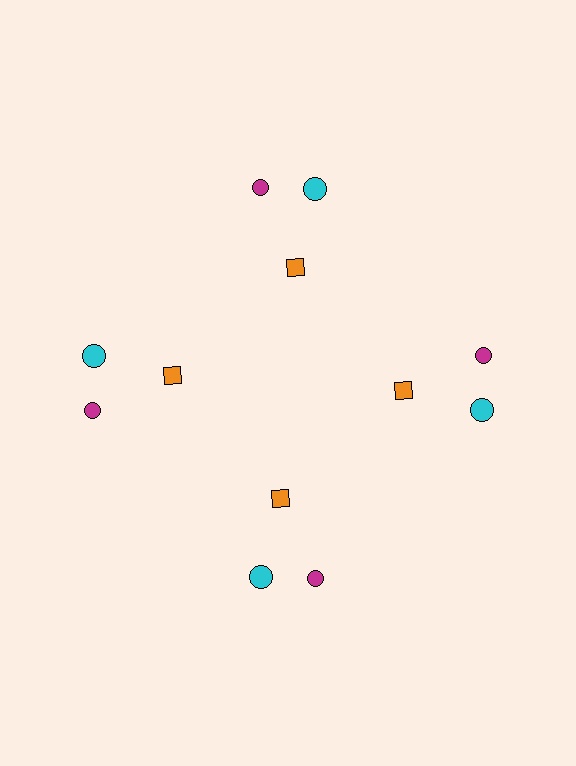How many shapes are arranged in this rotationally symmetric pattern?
There are 12 shapes, arranged in 4 groups of 3.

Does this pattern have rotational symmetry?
Yes, this pattern has 4-fold rotational symmetry. It looks the same after rotating 90 degrees around the center.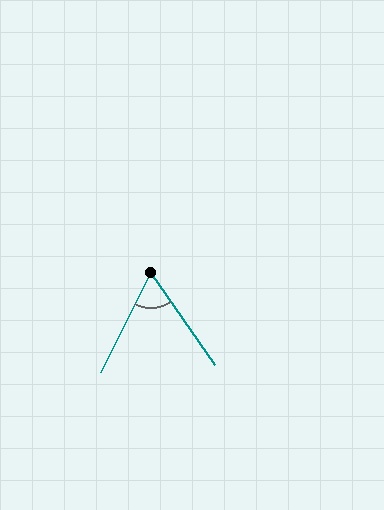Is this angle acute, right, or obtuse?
It is acute.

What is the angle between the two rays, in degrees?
Approximately 62 degrees.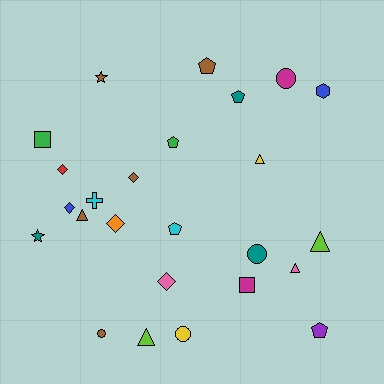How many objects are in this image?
There are 25 objects.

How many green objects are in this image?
There are 2 green objects.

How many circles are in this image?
There are 4 circles.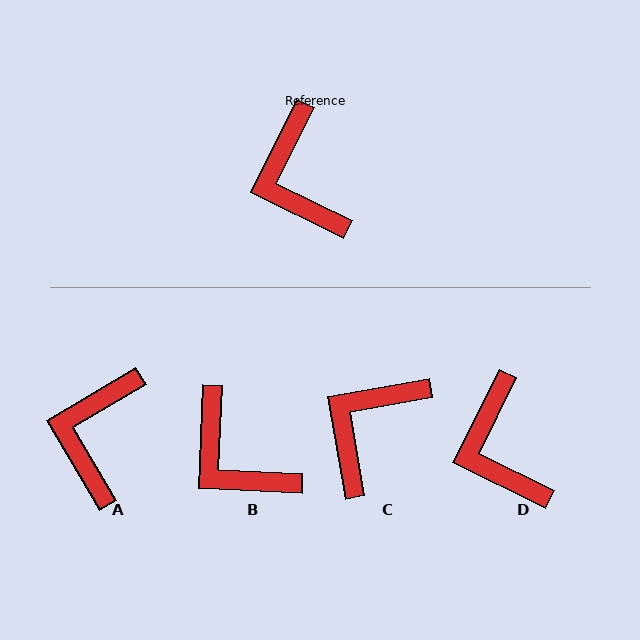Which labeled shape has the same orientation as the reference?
D.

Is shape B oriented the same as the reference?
No, it is off by about 24 degrees.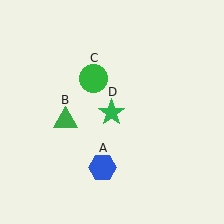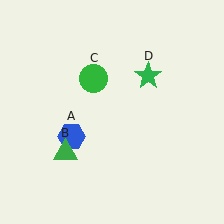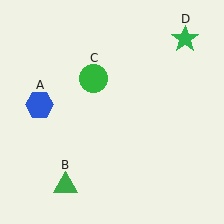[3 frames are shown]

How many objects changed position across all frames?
3 objects changed position: blue hexagon (object A), green triangle (object B), green star (object D).